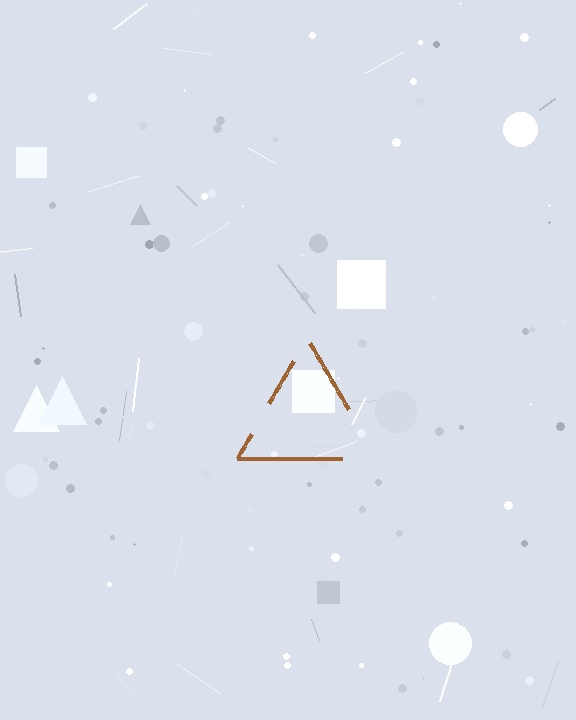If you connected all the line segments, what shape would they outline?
They would outline a triangle.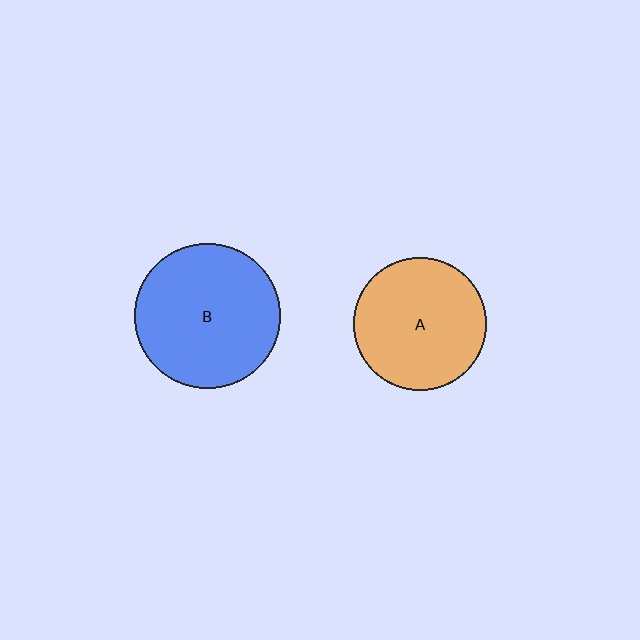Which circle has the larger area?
Circle B (blue).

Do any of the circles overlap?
No, none of the circles overlap.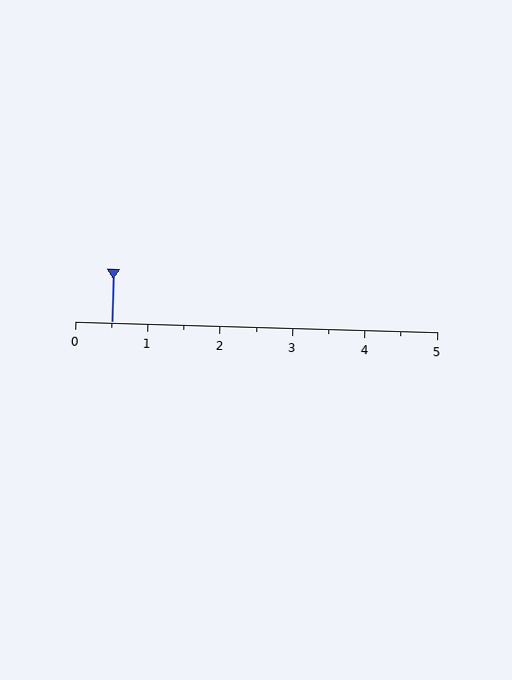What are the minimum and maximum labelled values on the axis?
The axis runs from 0 to 5.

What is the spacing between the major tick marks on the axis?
The major ticks are spaced 1 apart.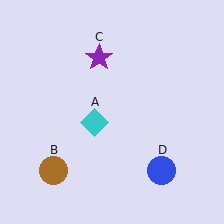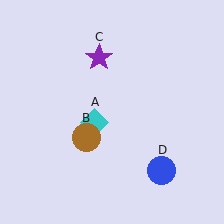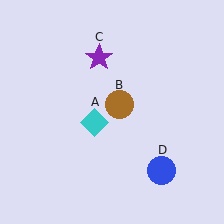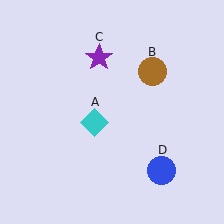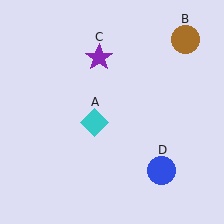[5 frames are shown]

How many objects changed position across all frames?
1 object changed position: brown circle (object B).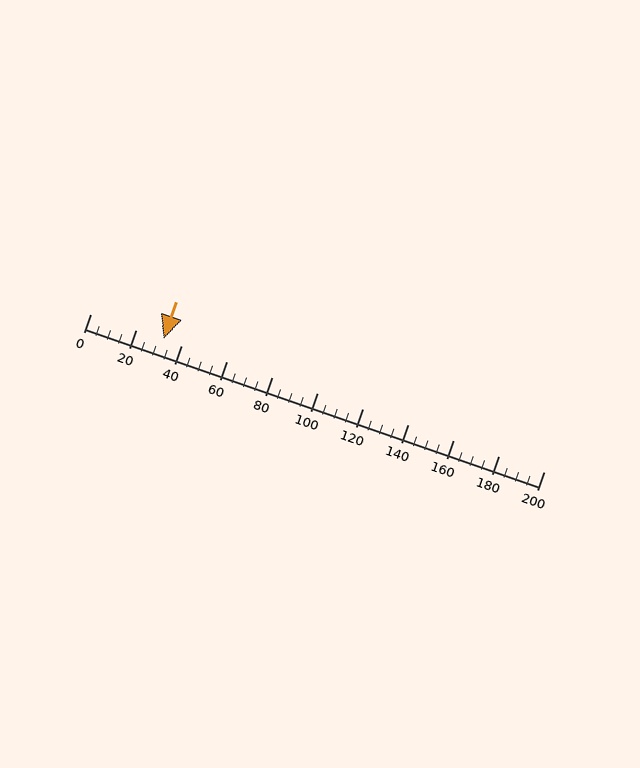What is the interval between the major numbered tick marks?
The major tick marks are spaced 20 units apart.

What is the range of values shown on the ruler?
The ruler shows values from 0 to 200.